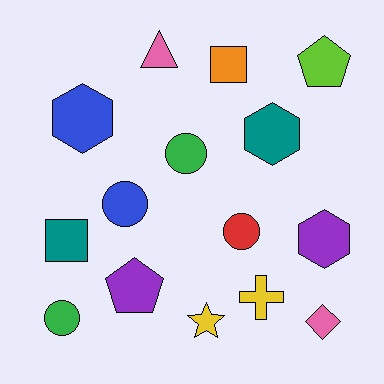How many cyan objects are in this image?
There are no cyan objects.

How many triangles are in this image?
There is 1 triangle.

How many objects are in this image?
There are 15 objects.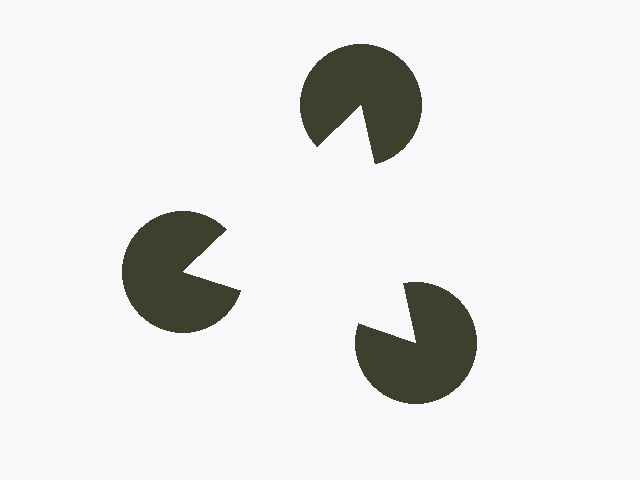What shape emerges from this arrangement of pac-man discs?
An illusory triangle — its edges are inferred from the aligned wedge cuts in the pac-man discs, not physically drawn.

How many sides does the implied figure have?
3 sides.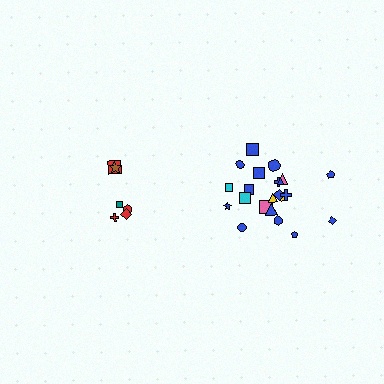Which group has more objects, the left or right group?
The right group.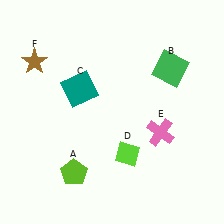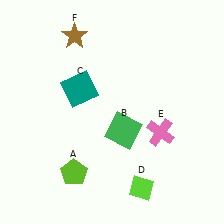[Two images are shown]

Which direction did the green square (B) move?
The green square (B) moved down.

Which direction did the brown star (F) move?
The brown star (F) moved right.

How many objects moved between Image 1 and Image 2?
3 objects moved between the two images.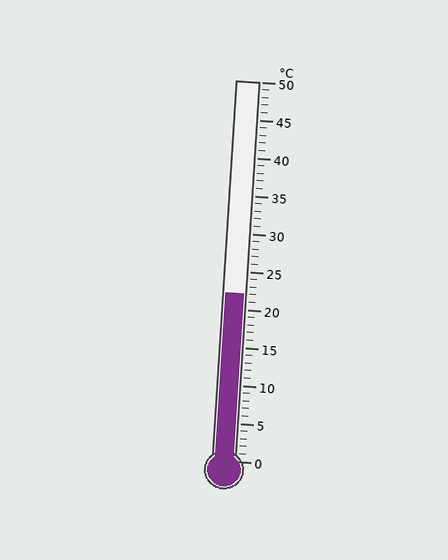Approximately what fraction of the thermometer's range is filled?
The thermometer is filled to approximately 45% of its range.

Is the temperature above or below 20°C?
The temperature is above 20°C.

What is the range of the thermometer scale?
The thermometer scale ranges from 0°C to 50°C.